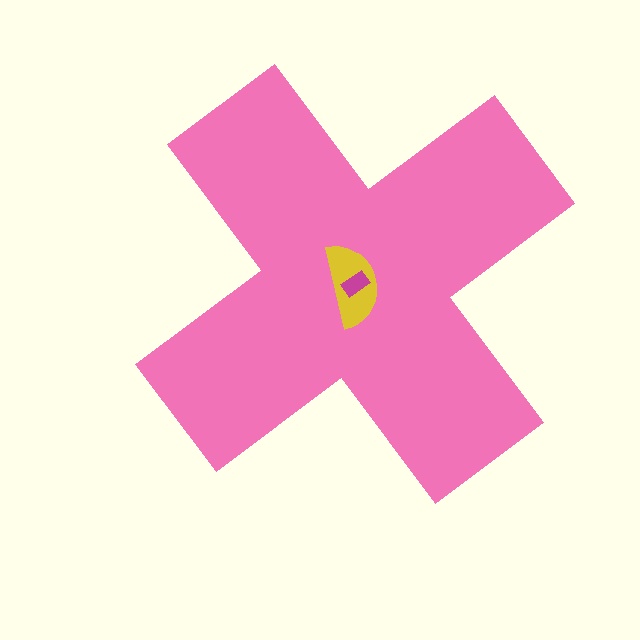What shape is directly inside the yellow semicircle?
The magenta rectangle.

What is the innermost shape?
The magenta rectangle.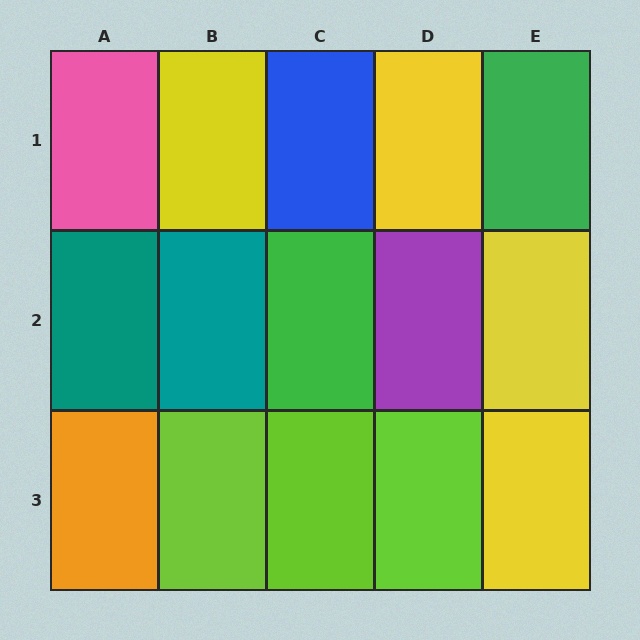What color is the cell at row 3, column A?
Orange.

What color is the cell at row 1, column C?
Blue.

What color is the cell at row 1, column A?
Pink.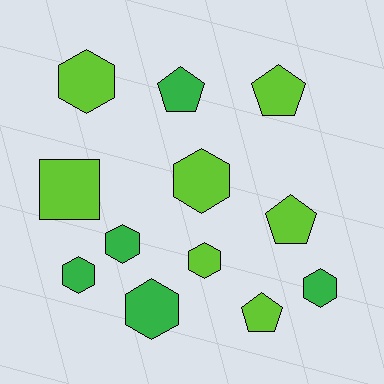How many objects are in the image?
There are 12 objects.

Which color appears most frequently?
Lime, with 7 objects.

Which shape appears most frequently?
Hexagon, with 7 objects.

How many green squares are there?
There are no green squares.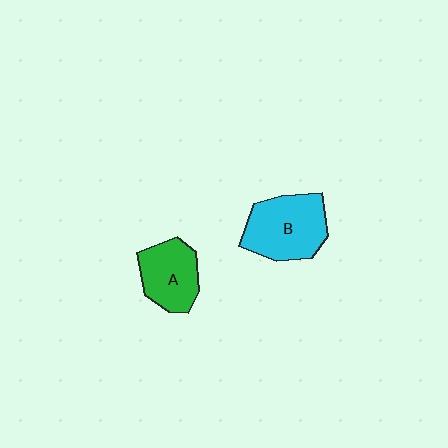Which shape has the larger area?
Shape B (cyan).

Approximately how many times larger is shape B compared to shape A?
Approximately 1.3 times.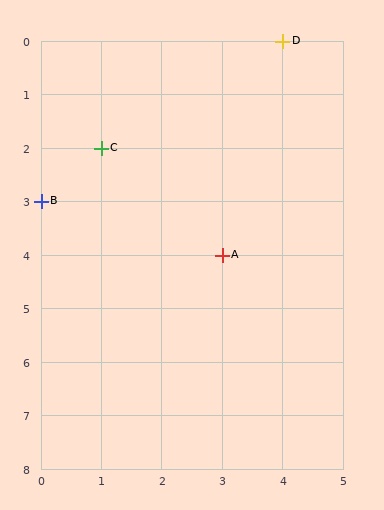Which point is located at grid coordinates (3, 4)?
Point A is at (3, 4).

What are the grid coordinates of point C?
Point C is at grid coordinates (1, 2).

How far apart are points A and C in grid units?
Points A and C are 2 columns and 2 rows apart (about 2.8 grid units diagonally).